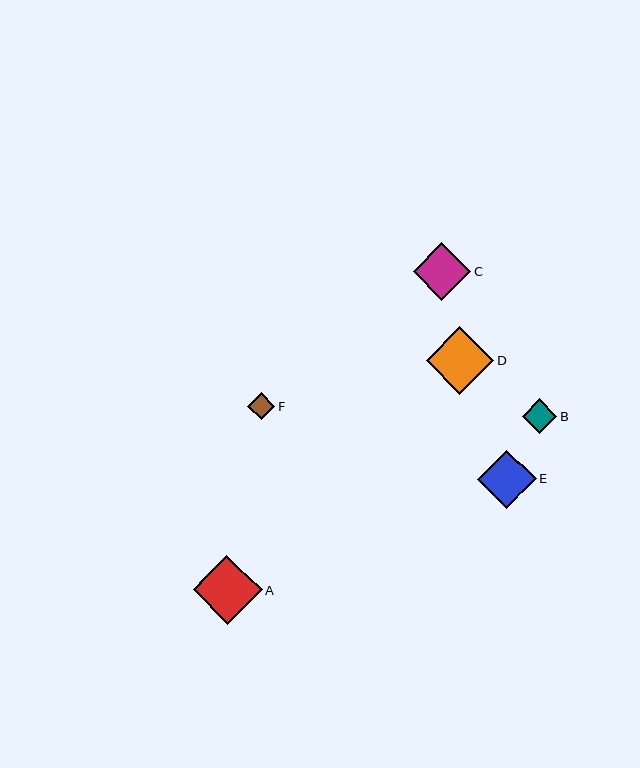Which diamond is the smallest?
Diamond F is the smallest with a size of approximately 27 pixels.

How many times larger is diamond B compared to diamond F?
Diamond B is approximately 1.3 times the size of diamond F.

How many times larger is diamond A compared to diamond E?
Diamond A is approximately 1.2 times the size of diamond E.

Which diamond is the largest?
Diamond A is the largest with a size of approximately 69 pixels.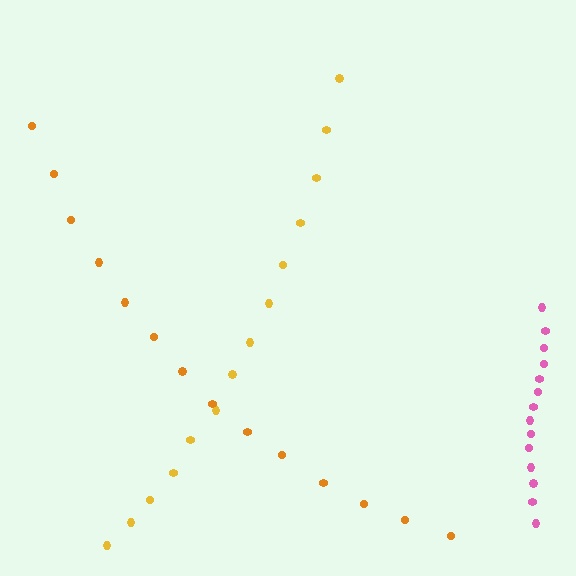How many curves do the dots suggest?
There are 3 distinct paths.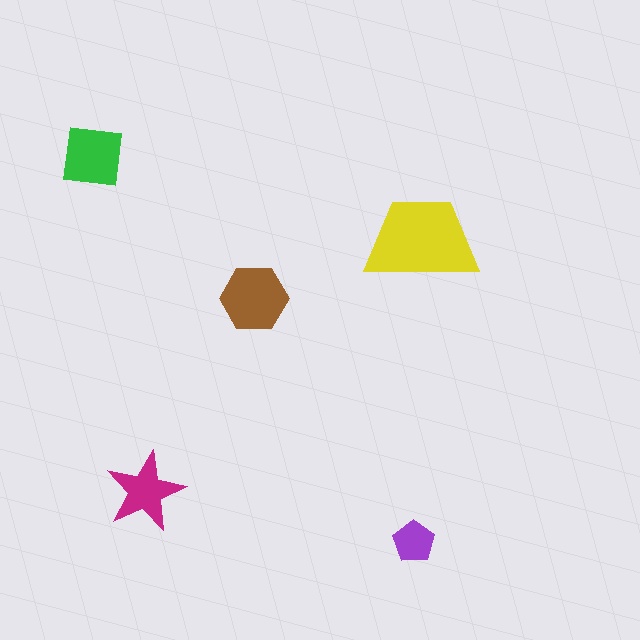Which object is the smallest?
The purple pentagon.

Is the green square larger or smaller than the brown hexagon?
Smaller.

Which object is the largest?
The yellow trapezoid.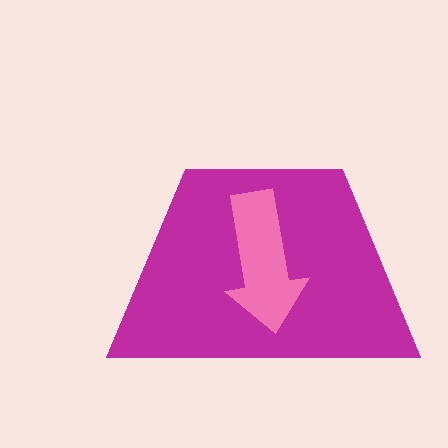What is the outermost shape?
The magenta trapezoid.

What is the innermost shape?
The pink arrow.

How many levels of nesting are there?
2.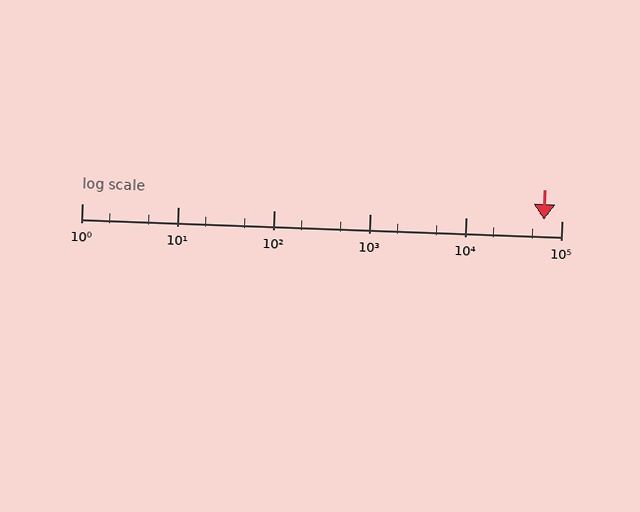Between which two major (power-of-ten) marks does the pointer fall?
The pointer is between 10000 and 100000.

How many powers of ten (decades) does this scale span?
The scale spans 5 decades, from 1 to 100000.